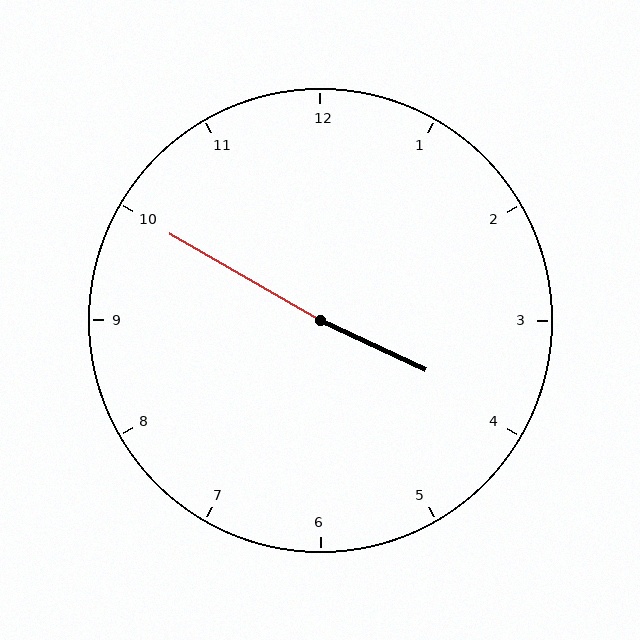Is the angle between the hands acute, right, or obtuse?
It is obtuse.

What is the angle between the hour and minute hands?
Approximately 175 degrees.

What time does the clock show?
3:50.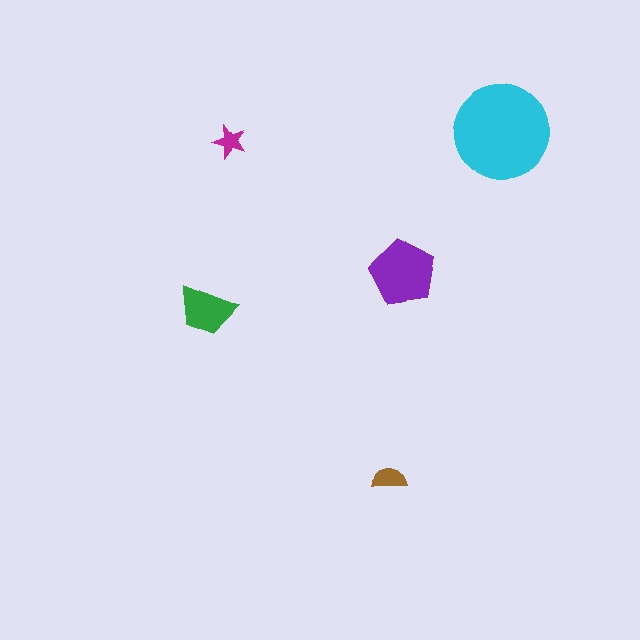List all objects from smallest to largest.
The magenta star, the brown semicircle, the green trapezoid, the purple pentagon, the cyan circle.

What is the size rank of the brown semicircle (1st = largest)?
4th.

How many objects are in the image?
There are 5 objects in the image.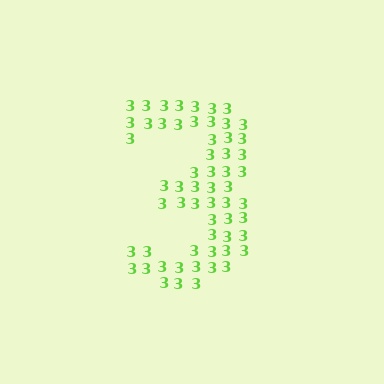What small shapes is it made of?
It is made of small digit 3's.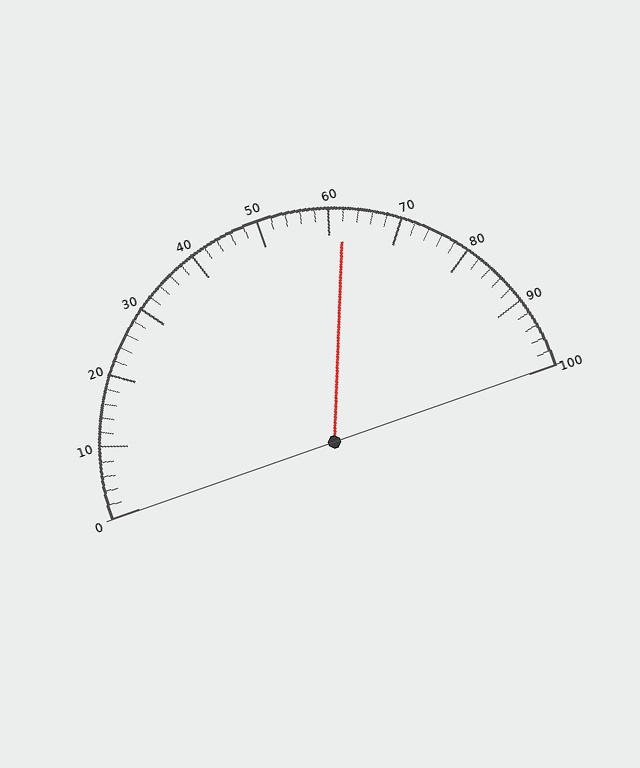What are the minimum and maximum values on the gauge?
The gauge ranges from 0 to 100.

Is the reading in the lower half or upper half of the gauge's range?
The reading is in the upper half of the range (0 to 100).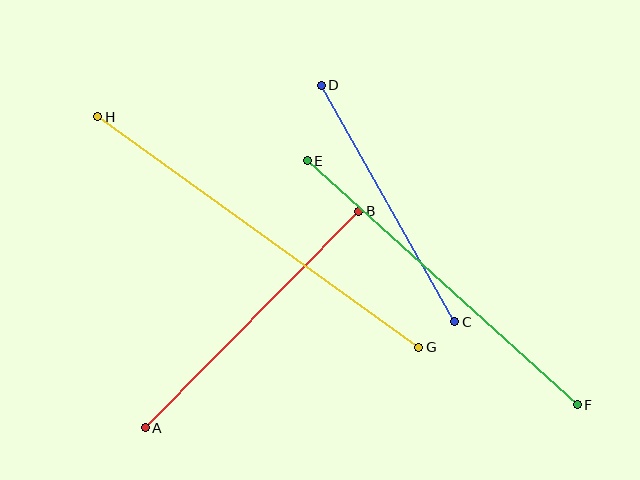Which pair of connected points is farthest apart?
Points G and H are farthest apart.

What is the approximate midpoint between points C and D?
The midpoint is at approximately (388, 204) pixels.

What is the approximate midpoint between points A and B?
The midpoint is at approximately (252, 319) pixels.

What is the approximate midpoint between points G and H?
The midpoint is at approximately (258, 232) pixels.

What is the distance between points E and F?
The distance is approximately 364 pixels.